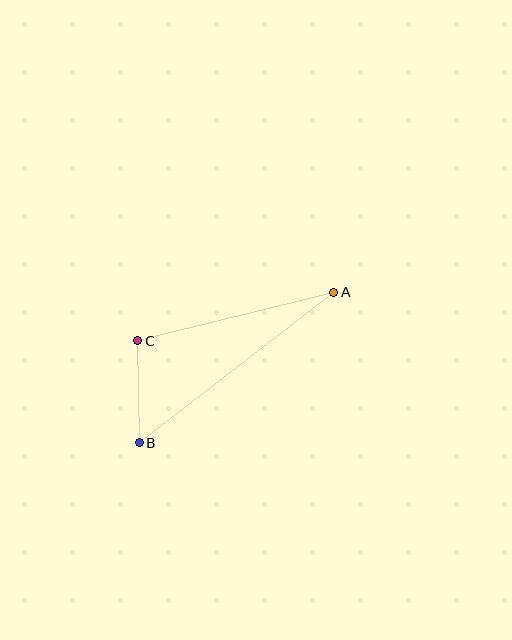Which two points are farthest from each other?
Points A and B are farthest from each other.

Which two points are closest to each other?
Points B and C are closest to each other.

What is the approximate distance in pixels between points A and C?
The distance between A and C is approximately 201 pixels.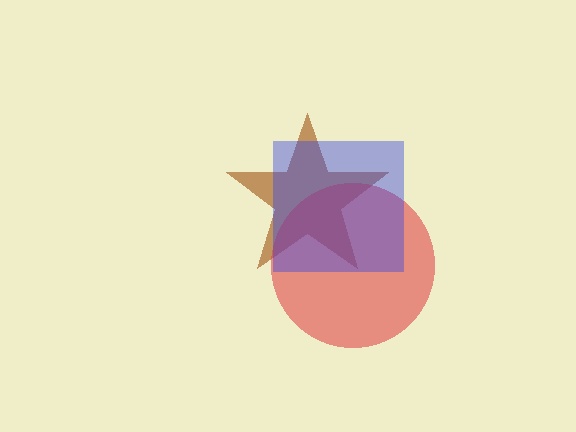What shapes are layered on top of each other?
The layered shapes are: a brown star, a red circle, a blue square.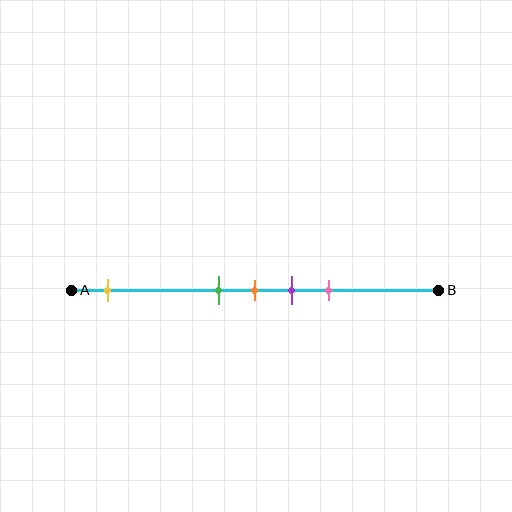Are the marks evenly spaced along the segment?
No, the marks are not evenly spaced.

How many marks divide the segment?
There are 5 marks dividing the segment.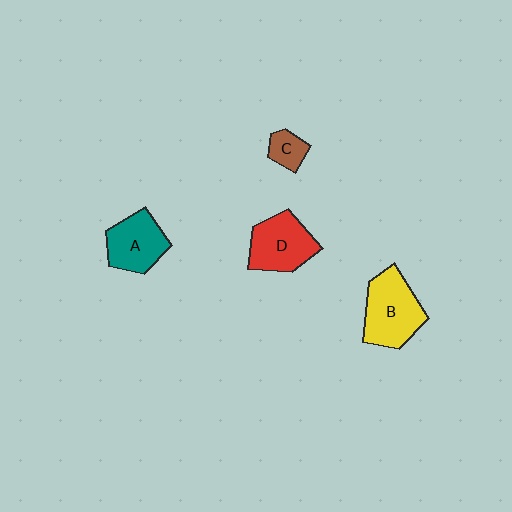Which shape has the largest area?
Shape B (yellow).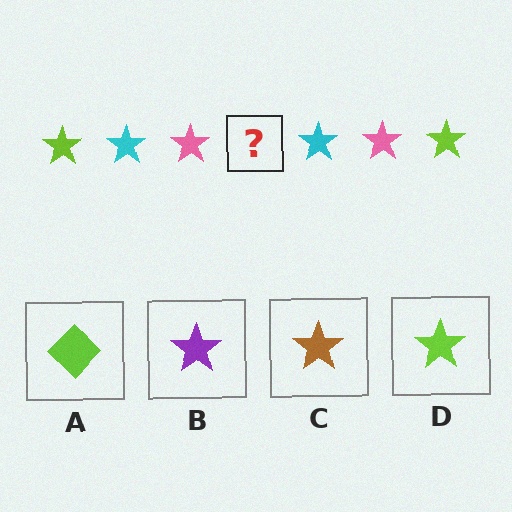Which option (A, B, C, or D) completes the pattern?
D.